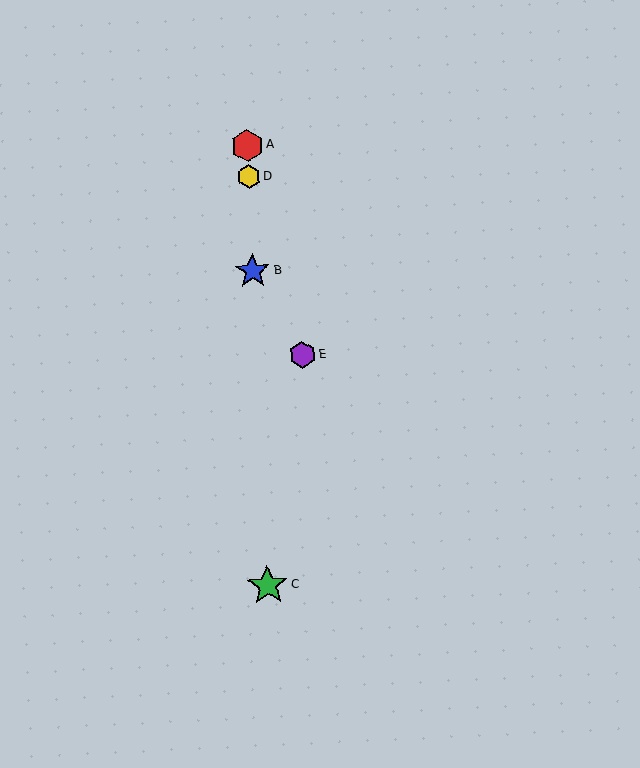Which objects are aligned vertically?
Objects A, B, C, D are aligned vertically.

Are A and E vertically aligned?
No, A is at x≈247 and E is at x≈303.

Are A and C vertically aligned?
Yes, both are at x≈247.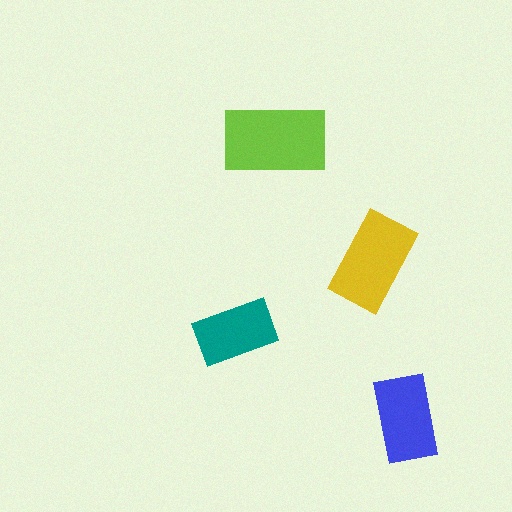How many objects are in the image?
There are 4 objects in the image.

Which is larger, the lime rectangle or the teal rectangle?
The lime one.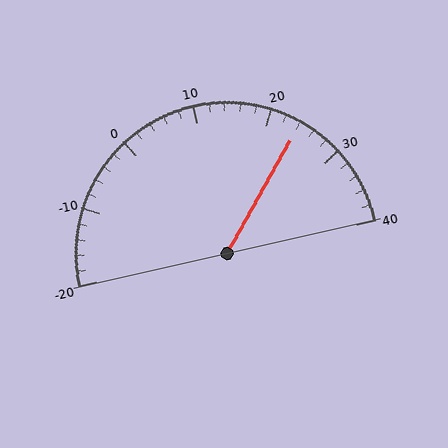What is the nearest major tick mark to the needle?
The nearest major tick mark is 20.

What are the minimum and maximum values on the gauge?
The gauge ranges from -20 to 40.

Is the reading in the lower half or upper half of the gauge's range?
The reading is in the upper half of the range (-20 to 40).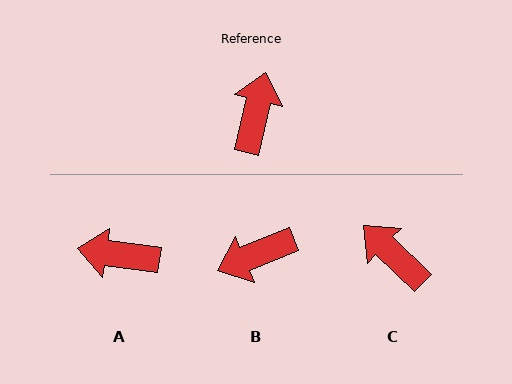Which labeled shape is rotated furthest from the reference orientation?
B, about 126 degrees away.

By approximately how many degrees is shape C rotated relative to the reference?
Approximately 59 degrees counter-clockwise.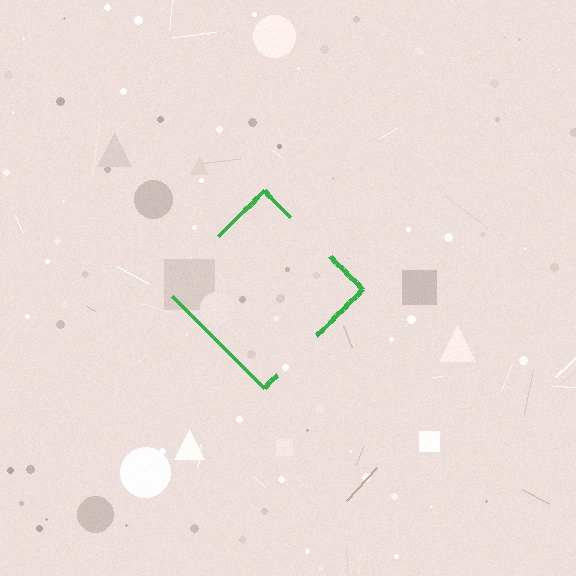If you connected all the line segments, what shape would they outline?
They would outline a diamond.